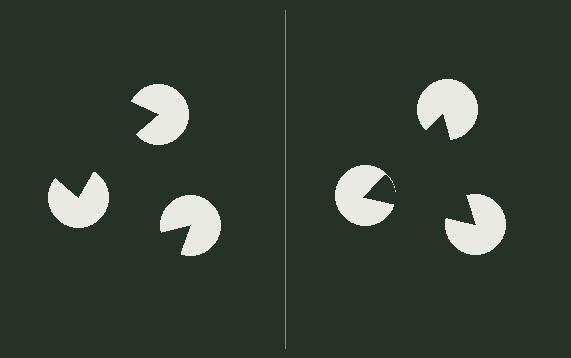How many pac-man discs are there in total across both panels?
6 — 3 on each side.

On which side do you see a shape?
An illusory triangle appears on the right side. On the left side the wedge cuts are rotated, so no coherent shape forms.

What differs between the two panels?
The pac-man discs are positioned identically on both sides; only the wedge orientations differ. On the right they align to a triangle; on the left they are misaligned.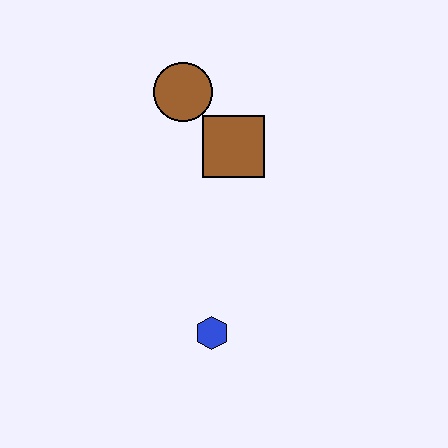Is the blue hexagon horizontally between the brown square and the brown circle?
Yes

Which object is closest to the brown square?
The brown circle is closest to the brown square.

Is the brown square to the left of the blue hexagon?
No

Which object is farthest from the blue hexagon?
The brown circle is farthest from the blue hexagon.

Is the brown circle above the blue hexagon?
Yes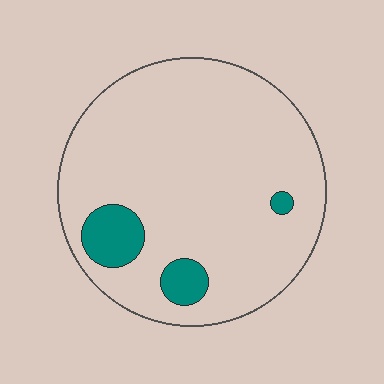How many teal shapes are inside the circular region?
3.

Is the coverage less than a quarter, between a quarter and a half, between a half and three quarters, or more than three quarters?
Less than a quarter.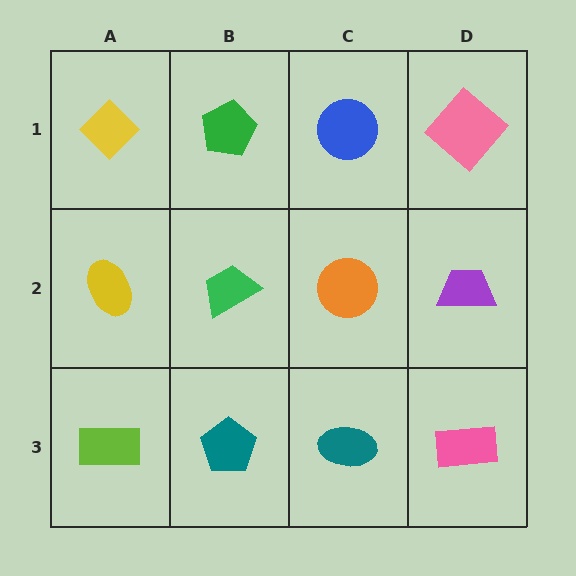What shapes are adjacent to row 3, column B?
A green trapezoid (row 2, column B), a lime rectangle (row 3, column A), a teal ellipse (row 3, column C).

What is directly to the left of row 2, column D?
An orange circle.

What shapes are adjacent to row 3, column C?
An orange circle (row 2, column C), a teal pentagon (row 3, column B), a pink rectangle (row 3, column D).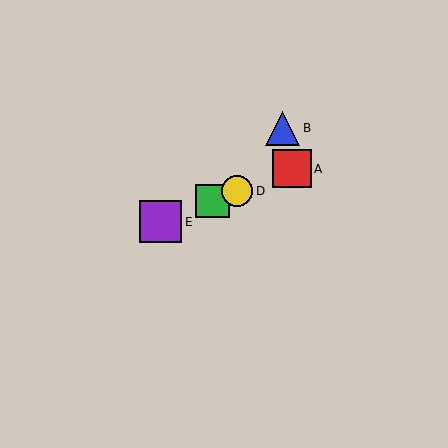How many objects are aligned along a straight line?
4 objects (A, C, D, E) are aligned along a straight line.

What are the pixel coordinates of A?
Object A is at (292, 169).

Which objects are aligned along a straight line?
Objects A, C, D, E are aligned along a straight line.